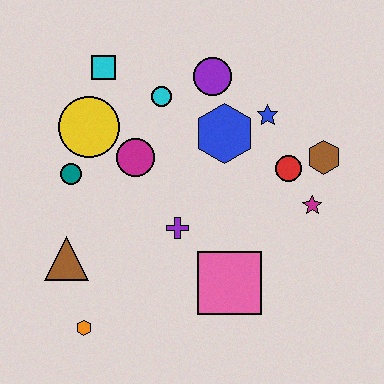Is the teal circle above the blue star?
No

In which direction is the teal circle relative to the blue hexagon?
The teal circle is to the left of the blue hexagon.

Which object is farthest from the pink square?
The cyan square is farthest from the pink square.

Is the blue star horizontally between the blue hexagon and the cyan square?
No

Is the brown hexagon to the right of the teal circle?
Yes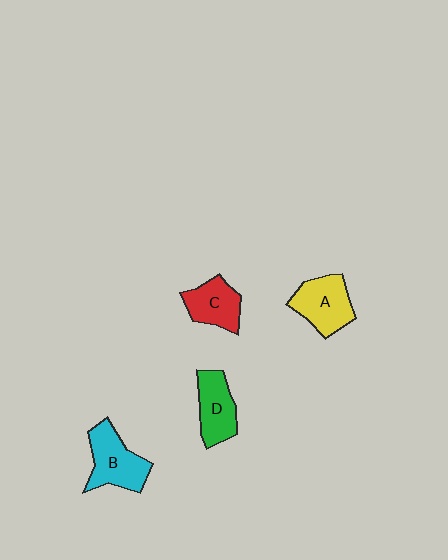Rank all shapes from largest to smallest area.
From largest to smallest: B (cyan), A (yellow), D (green), C (red).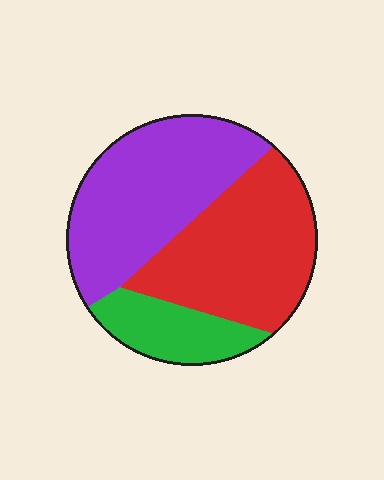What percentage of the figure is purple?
Purple takes up about two fifths (2/5) of the figure.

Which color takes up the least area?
Green, at roughly 15%.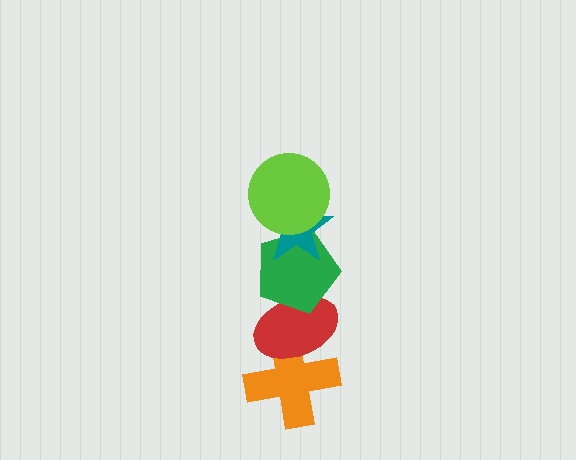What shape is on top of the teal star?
The lime circle is on top of the teal star.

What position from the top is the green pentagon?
The green pentagon is 3rd from the top.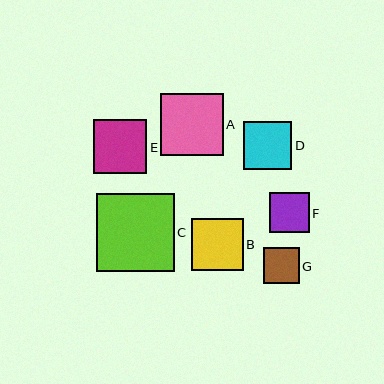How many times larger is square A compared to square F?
Square A is approximately 1.6 times the size of square F.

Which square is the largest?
Square C is the largest with a size of approximately 78 pixels.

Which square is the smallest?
Square G is the smallest with a size of approximately 36 pixels.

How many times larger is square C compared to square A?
Square C is approximately 1.2 times the size of square A.